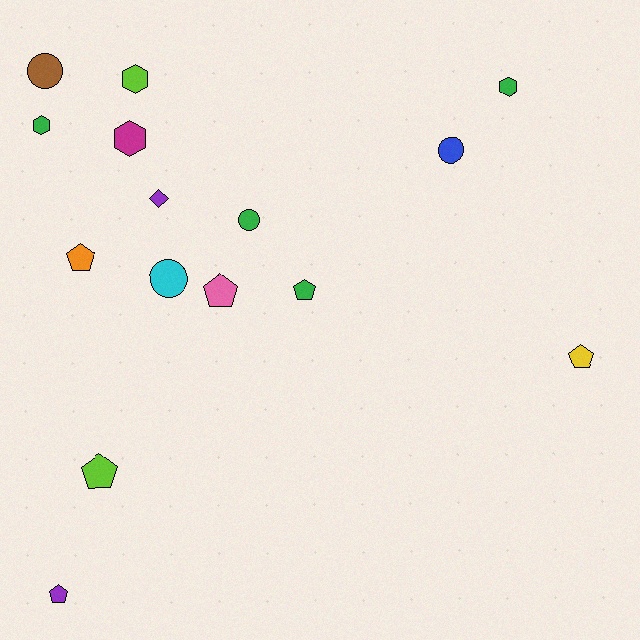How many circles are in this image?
There are 4 circles.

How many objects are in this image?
There are 15 objects.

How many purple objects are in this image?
There are 2 purple objects.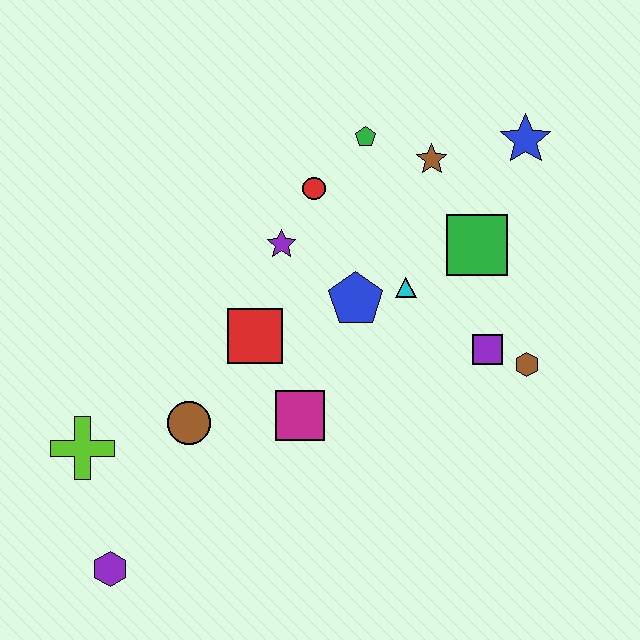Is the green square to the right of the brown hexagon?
No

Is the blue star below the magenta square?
No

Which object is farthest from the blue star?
The purple hexagon is farthest from the blue star.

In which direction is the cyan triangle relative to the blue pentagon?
The cyan triangle is to the right of the blue pentagon.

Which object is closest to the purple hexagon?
The lime cross is closest to the purple hexagon.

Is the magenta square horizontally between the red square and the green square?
Yes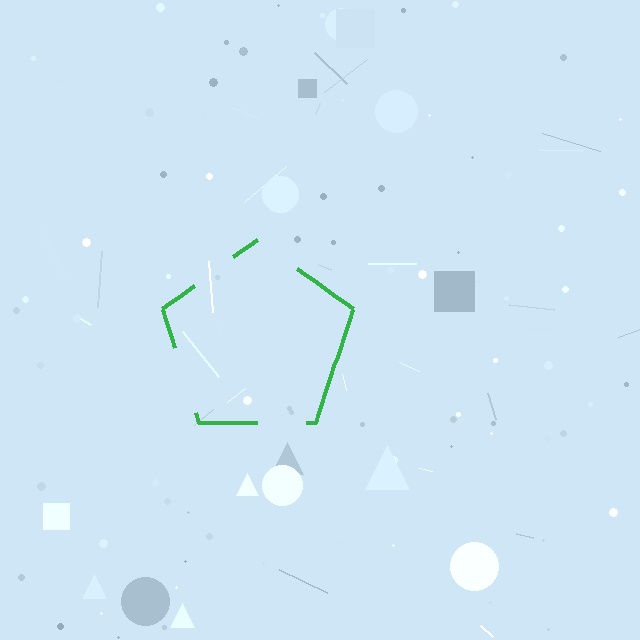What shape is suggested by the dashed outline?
The dashed outline suggests a pentagon.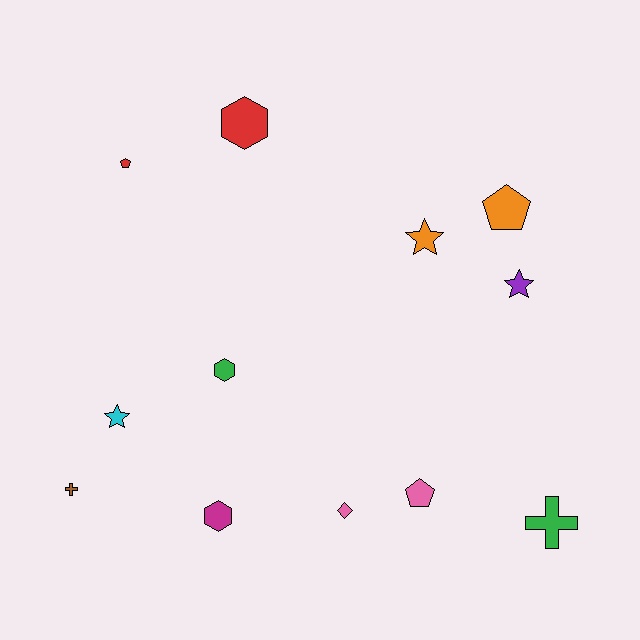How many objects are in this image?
There are 12 objects.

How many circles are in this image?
There are no circles.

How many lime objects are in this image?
There are no lime objects.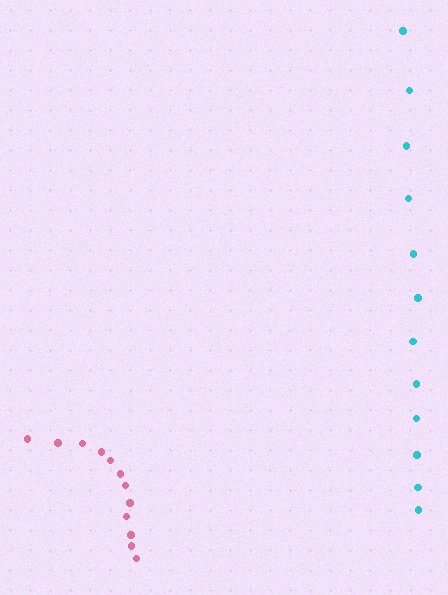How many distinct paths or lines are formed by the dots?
There are 2 distinct paths.